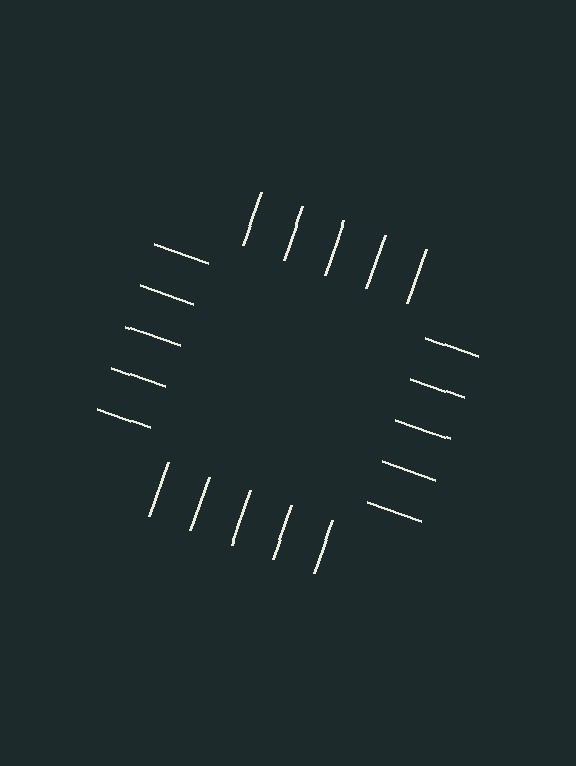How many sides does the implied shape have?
4 sides — the line-ends trace a square.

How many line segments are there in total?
20 — 5 along each of the 4 edges.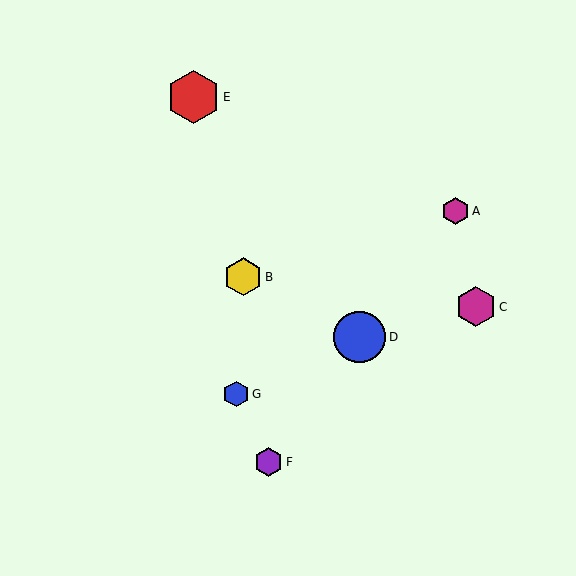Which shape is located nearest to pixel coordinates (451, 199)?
The magenta hexagon (labeled A) at (456, 211) is nearest to that location.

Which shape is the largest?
The red hexagon (labeled E) is the largest.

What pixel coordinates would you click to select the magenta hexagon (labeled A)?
Click at (456, 211) to select the magenta hexagon A.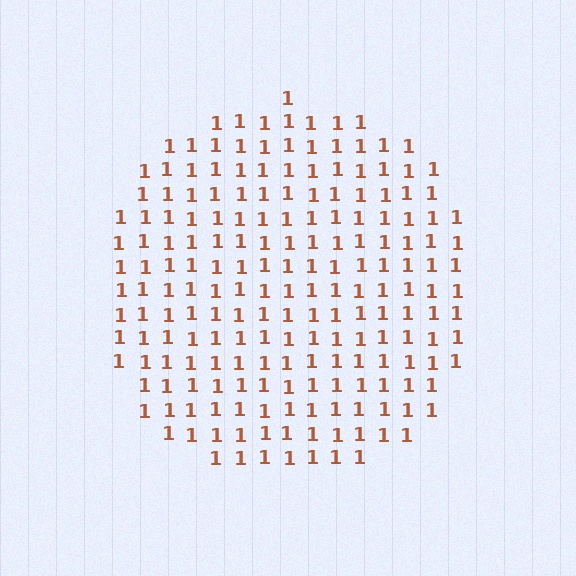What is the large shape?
The large shape is a circle.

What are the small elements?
The small elements are digit 1's.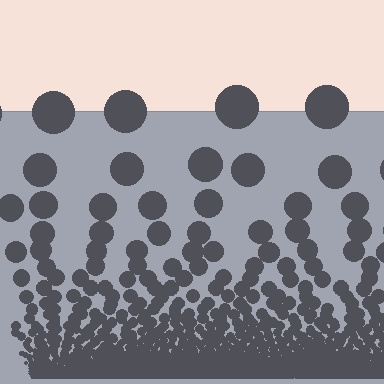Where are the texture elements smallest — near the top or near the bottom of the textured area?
Near the bottom.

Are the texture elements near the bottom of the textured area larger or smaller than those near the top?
Smaller. The gradient is inverted — elements near the bottom are smaller and denser.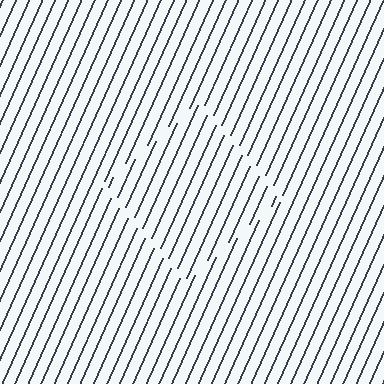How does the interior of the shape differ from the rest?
The interior of the shape contains the same grating, shifted by half a period — the contour is defined by the phase discontinuity where line-ends from the inner and outer gratings abut.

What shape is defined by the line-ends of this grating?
An illusory square. The interior of the shape contains the same grating, shifted by half a period — the contour is defined by the phase discontinuity where line-ends from the inner and outer gratings abut.